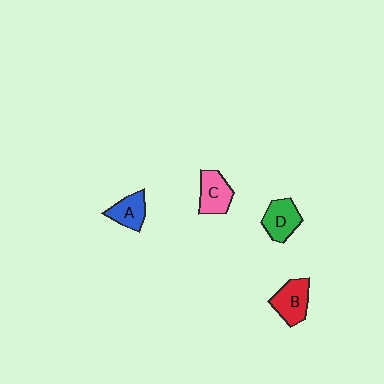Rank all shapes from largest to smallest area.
From largest to smallest: B (red), D (green), C (pink), A (blue).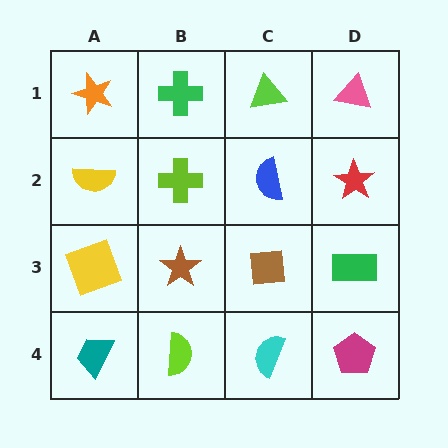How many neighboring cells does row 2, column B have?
4.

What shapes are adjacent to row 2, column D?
A pink triangle (row 1, column D), a green rectangle (row 3, column D), a blue semicircle (row 2, column C).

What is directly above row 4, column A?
A yellow square.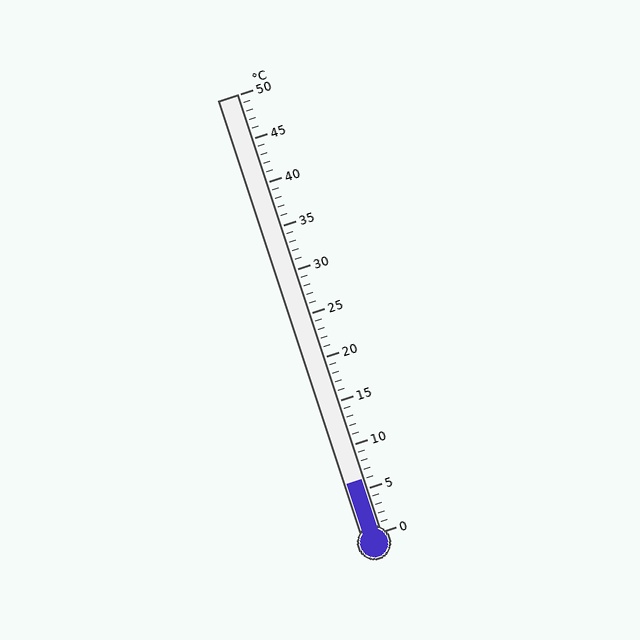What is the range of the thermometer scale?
The thermometer scale ranges from 0°C to 50°C.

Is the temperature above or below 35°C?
The temperature is below 35°C.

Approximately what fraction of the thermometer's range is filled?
The thermometer is filled to approximately 10% of its range.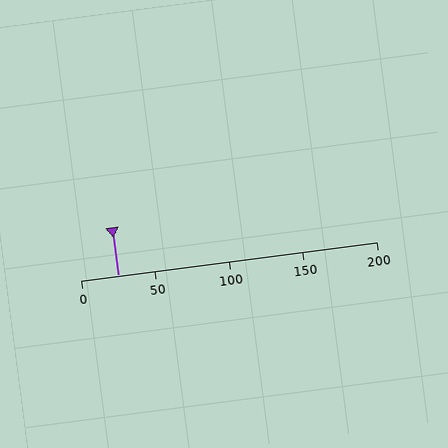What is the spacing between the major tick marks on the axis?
The major ticks are spaced 50 apart.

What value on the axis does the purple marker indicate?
The marker indicates approximately 25.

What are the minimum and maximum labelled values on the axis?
The axis runs from 0 to 200.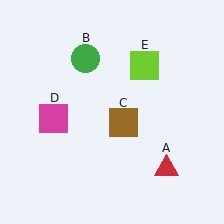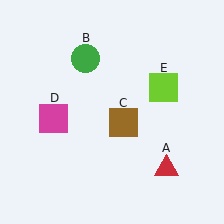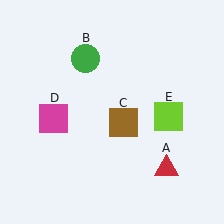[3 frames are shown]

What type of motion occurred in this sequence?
The lime square (object E) rotated clockwise around the center of the scene.